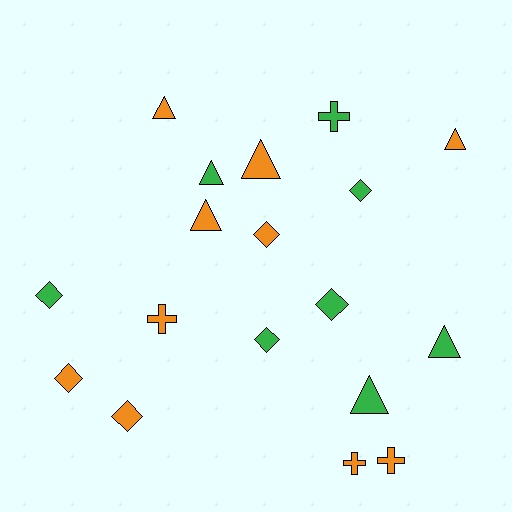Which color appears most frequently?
Orange, with 10 objects.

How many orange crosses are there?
There are 3 orange crosses.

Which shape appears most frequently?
Triangle, with 7 objects.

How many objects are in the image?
There are 18 objects.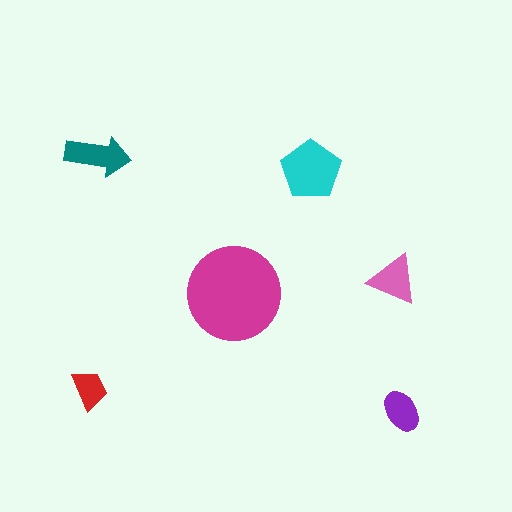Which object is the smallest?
The red trapezoid.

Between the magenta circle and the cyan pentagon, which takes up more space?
The magenta circle.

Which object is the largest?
The magenta circle.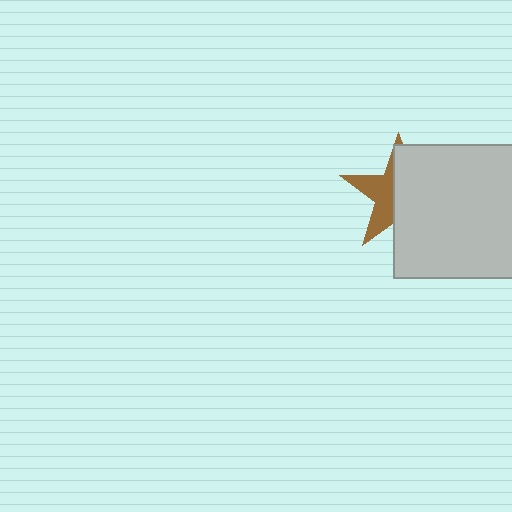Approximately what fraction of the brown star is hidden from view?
Roughly 59% of the brown star is hidden behind the light gray rectangle.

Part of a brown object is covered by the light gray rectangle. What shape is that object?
It is a star.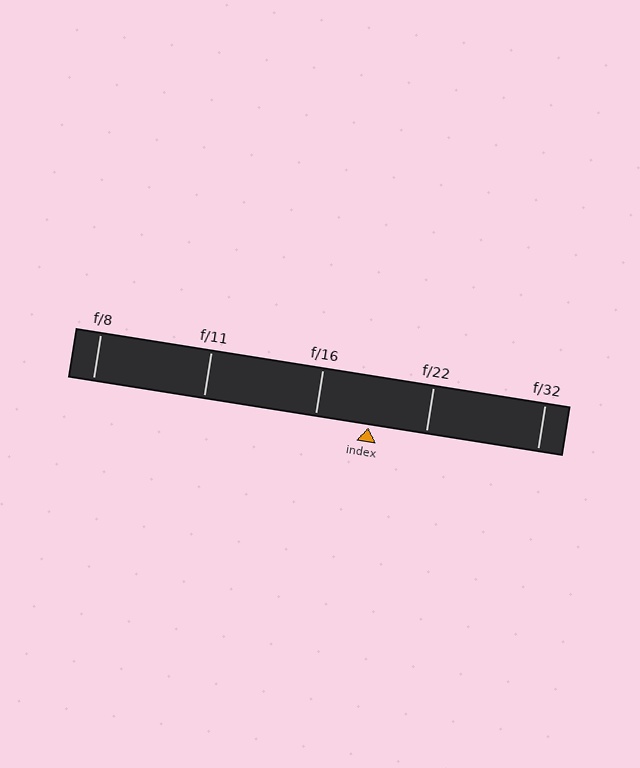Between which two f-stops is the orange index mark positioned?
The index mark is between f/16 and f/22.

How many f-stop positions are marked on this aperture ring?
There are 5 f-stop positions marked.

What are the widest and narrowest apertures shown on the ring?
The widest aperture shown is f/8 and the narrowest is f/32.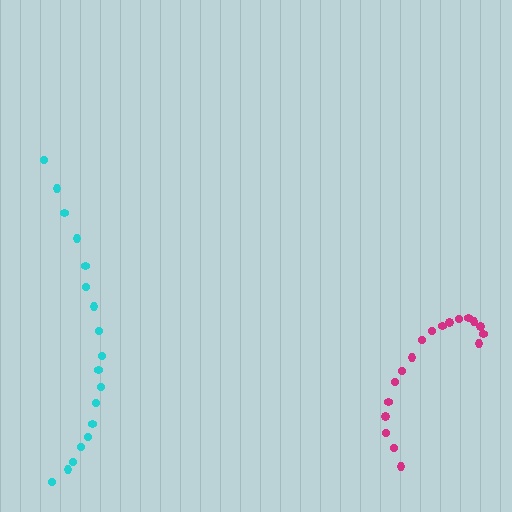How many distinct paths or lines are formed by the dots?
There are 2 distinct paths.